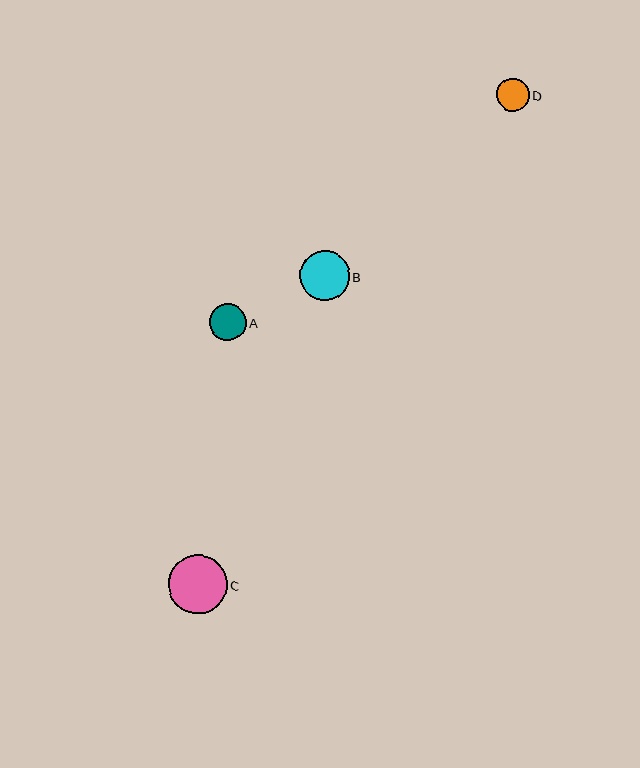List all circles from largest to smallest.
From largest to smallest: C, B, A, D.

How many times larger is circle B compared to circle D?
Circle B is approximately 1.5 times the size of circle D.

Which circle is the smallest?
Circle D is the smallest with a size of approximately 33 pixels.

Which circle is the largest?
Circle C is the largest with a size of approximately 59 pixels.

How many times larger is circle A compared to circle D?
Circle A is approximately 1.1 times the size of circle D.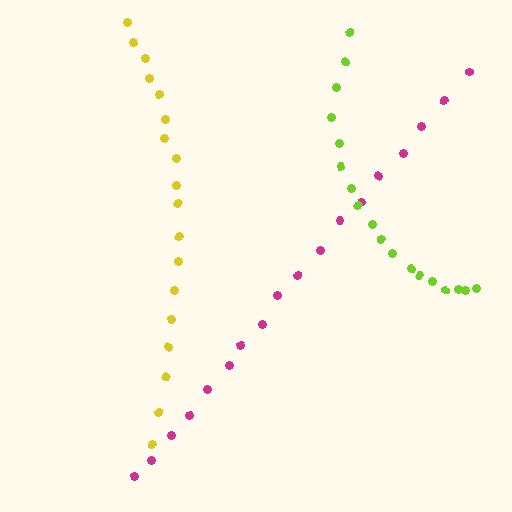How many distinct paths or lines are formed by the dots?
There are 3 distinct paths.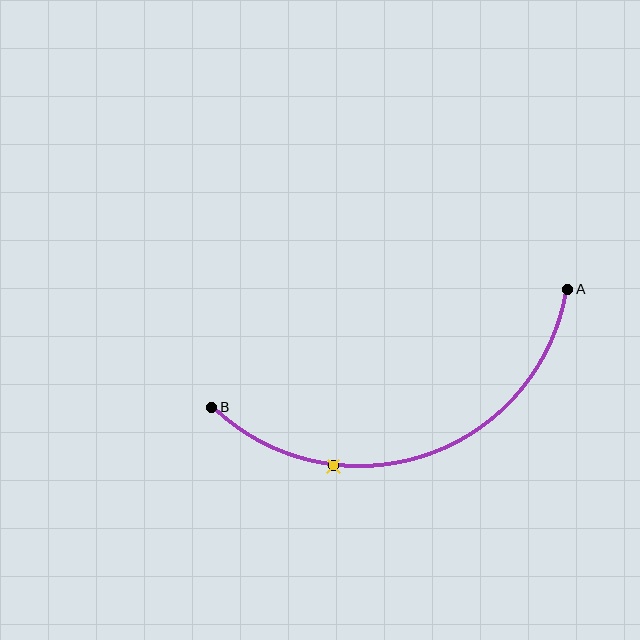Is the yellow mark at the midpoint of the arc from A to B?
No. The yellow mark lies on the arc but is closer to endpoint B. The arc midpoint would be at the point on the curve equidistant along the arc from both A and B.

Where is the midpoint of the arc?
The arc midpoint is the point on the curve farthest from the straight line joining A and B. It sits below that line.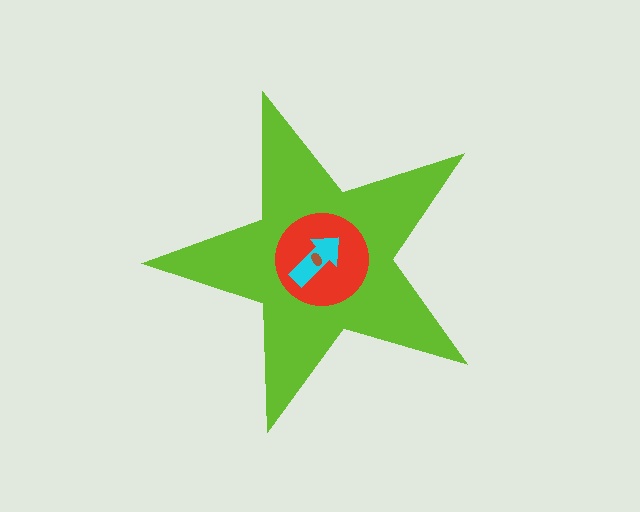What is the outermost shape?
The lime star.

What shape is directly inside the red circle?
The cyan arrow.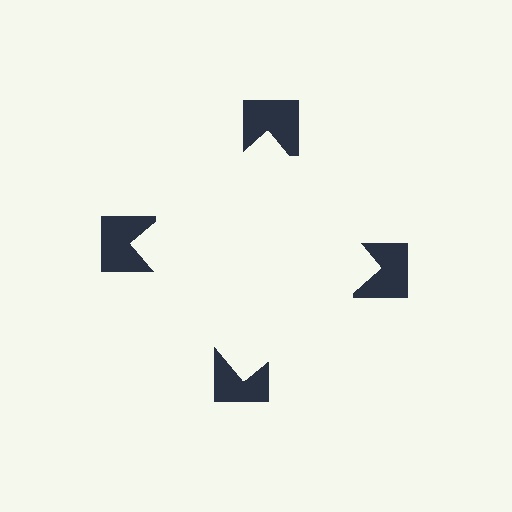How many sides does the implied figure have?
4 sides.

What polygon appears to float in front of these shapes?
An illusory square — its edges are inferred from the aligned wedge cuts in the notched squares, not physically drawn.